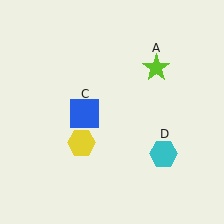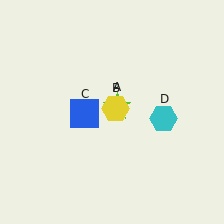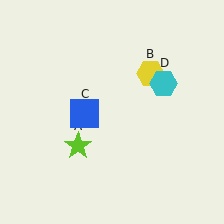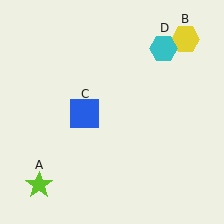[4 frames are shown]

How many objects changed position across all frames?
3 objects changed position: lime star (object A), yellow hexagon (object B), cyan hexagon (object D).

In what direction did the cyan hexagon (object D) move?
The cyan hexagon (object D) moved up.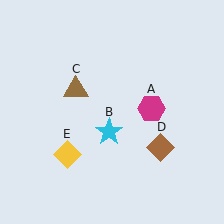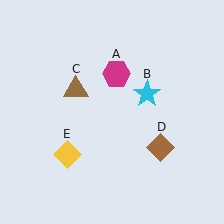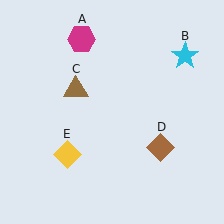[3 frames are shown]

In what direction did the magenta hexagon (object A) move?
The magenta hexagon (object A) moved up and to the left.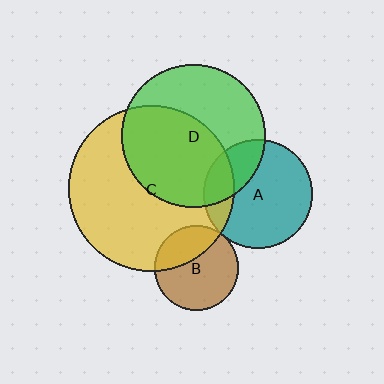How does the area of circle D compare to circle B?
Approximately 2.9 times.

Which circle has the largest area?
Circle C (yellow).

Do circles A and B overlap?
Yes.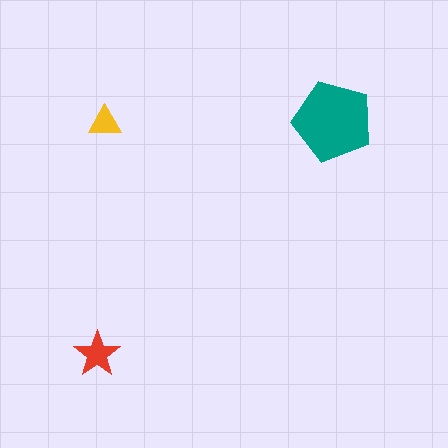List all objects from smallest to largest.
The yellow triangle, the red star, the teal pentagon.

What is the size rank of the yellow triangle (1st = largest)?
3rd.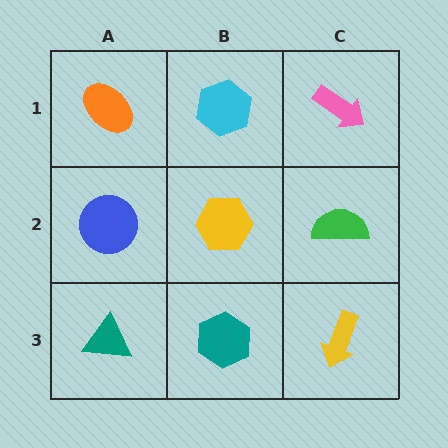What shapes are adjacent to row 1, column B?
A yellow hexagon (row 2, column B), an orange ellipse (row 1, column A), a pink arrow (row 1, column C).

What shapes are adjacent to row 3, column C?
A green semicircle (row 2, column C), a teal hexagon (row 3, column B).